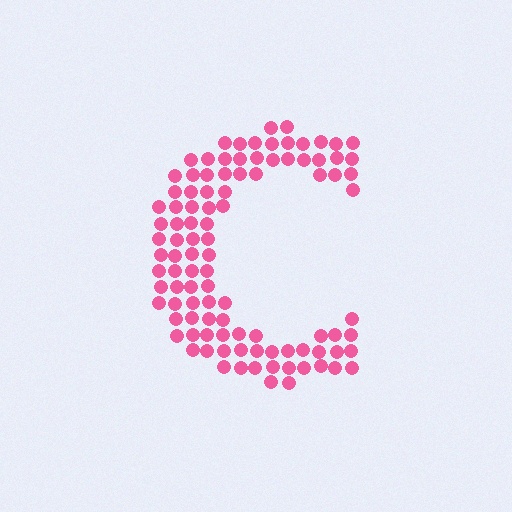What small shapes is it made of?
It is made of small circles.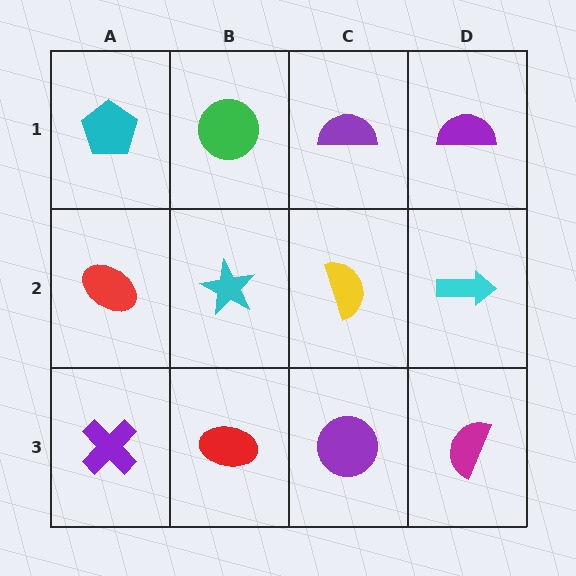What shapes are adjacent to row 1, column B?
A cyan star (row 2, column B), a cyan pentagon (row 1, column A), a purple semicircle (row 1, column C).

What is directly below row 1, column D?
A cyan arrow.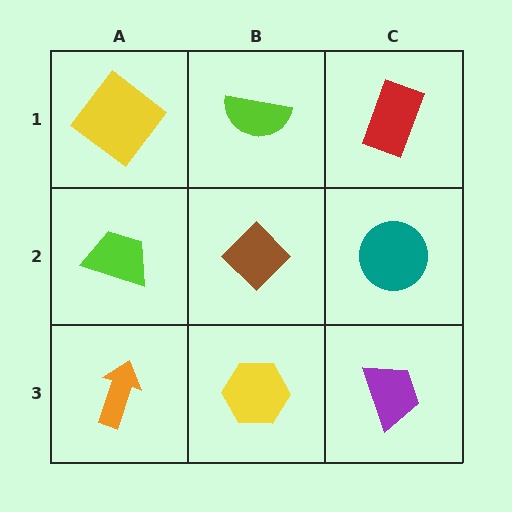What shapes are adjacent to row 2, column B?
A lime semicircle (row 1, column B), a yellow hexagon (row 3, column B), a lime trapezoid (row 2, column A), a teal circle (row 2, column C).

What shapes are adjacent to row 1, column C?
A teal circle (row 2, column C), a lime semicircle (row 1, column B).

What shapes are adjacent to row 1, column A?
A lime trapezoid (row 2, column A), a lime semicircle (row 1, column B).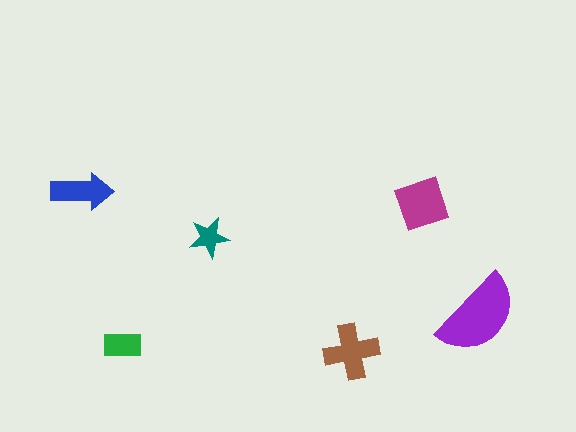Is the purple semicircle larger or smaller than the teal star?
Larger.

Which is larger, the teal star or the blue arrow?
The blue arrow.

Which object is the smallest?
The teal star.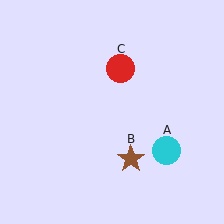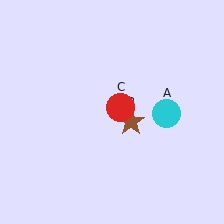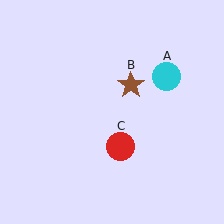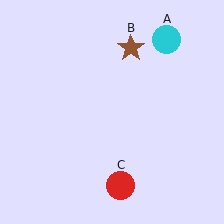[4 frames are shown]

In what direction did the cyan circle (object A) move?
The cyan circle (object A) moved up.